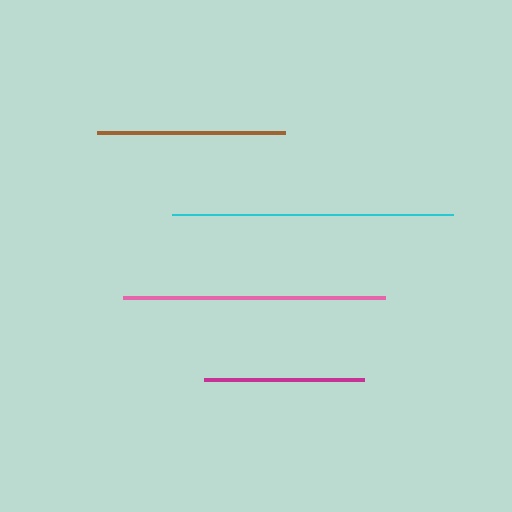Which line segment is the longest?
The cyan line is the longest at approximately 281 pixels.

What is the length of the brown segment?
The brown segment is approximately 188 pixels long.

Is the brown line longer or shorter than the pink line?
The pink line is longer than the brown line.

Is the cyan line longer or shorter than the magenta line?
The cyan line is longer than the magenta line.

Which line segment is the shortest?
The magenta line is the shortest at approximately 160 pixels.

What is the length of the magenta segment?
The magenta segment is approximately 160 pixels long.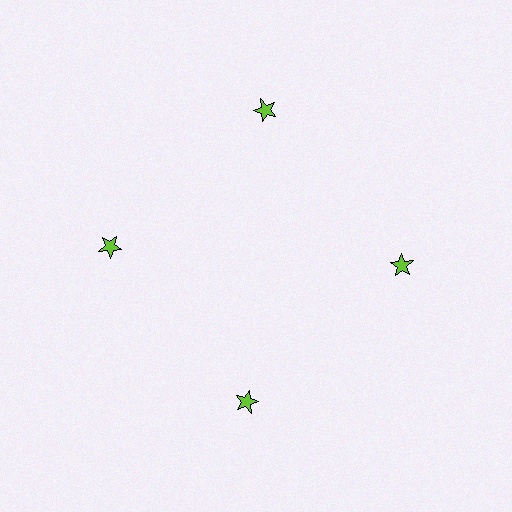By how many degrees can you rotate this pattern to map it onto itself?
The pattern maps onto itself every 90 degrees of rotation.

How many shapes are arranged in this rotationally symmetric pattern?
There are 4 shapes, arranged in 4 groups of 1.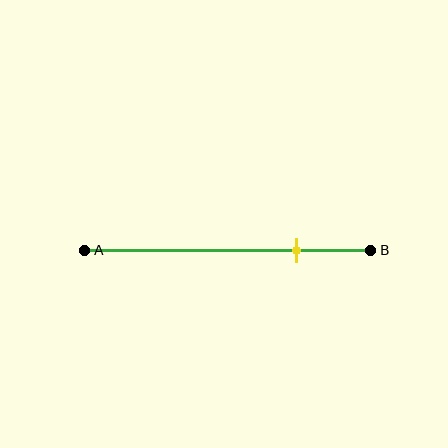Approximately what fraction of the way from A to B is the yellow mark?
The yellow mark is approximately 75% of the way from A to B.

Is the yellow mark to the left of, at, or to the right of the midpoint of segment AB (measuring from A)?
The yellow mark is to the right of the midpoint of segment AB.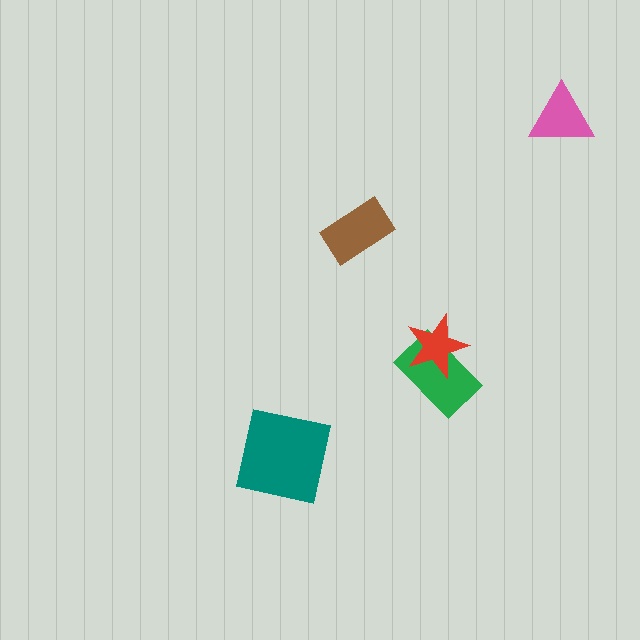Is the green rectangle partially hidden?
Yes, it is partially covered by another shape.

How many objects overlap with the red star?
1 object overlaps with the red star.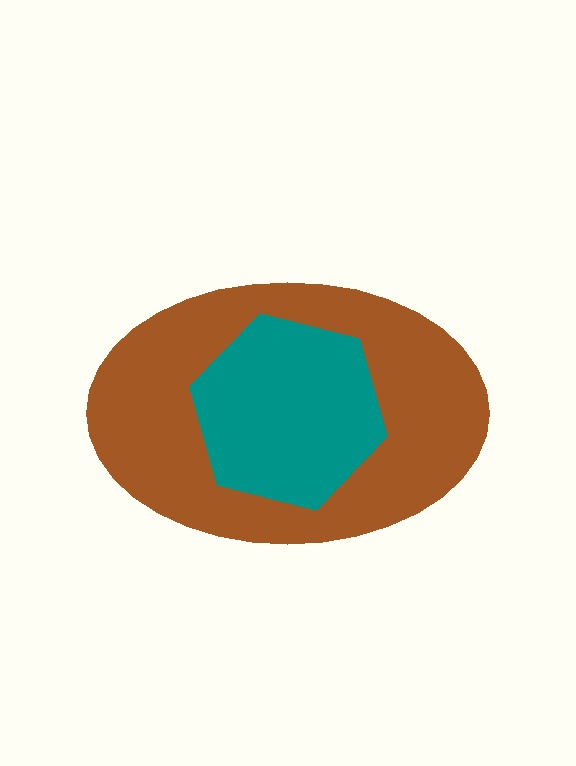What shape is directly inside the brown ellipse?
The teal hexagon.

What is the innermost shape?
The teal hexagon.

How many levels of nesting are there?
2.